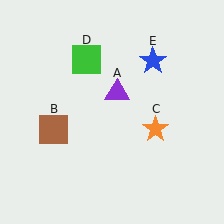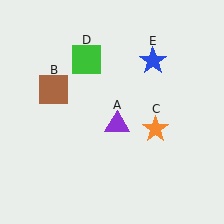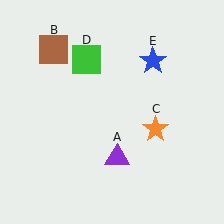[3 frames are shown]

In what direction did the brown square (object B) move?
The brown square (object B) moved up.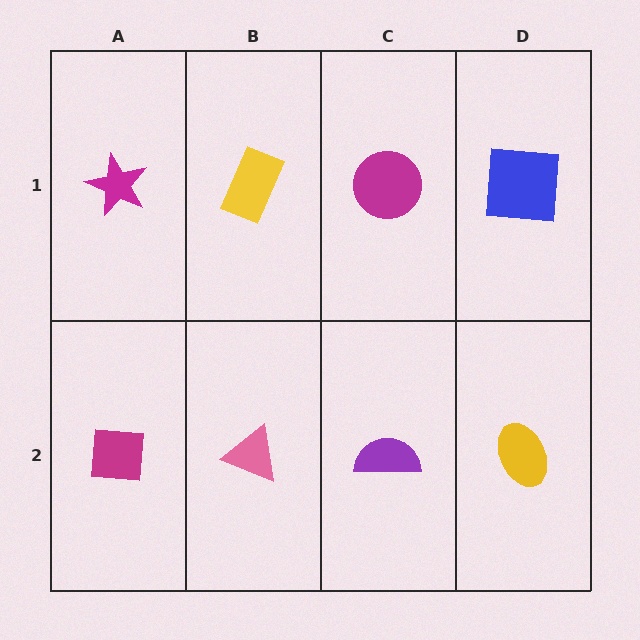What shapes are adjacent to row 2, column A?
A magenta star (row 1, column A), a pink triangle (row 2, column B).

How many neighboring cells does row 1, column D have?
2.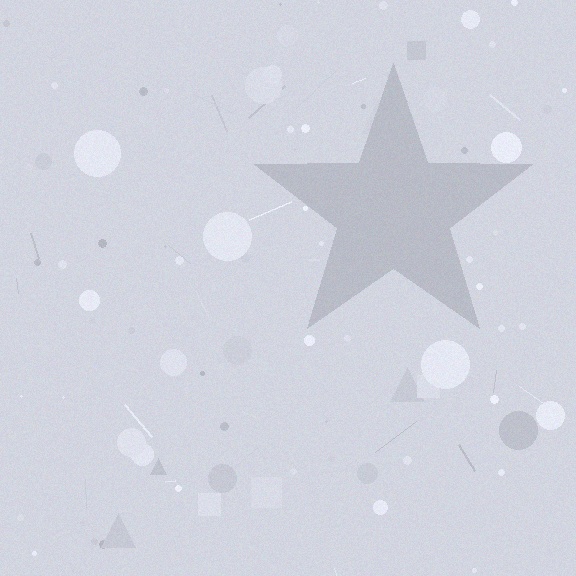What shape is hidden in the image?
A star is hidden in the image.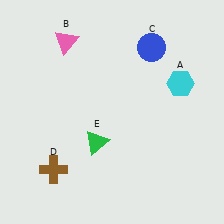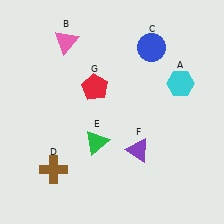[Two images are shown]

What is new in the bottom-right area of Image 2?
A purple triangle (F) was added in the bottom-right area of Image 2.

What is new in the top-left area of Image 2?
A red pentagon (G) was added in the top-left area of Image 2.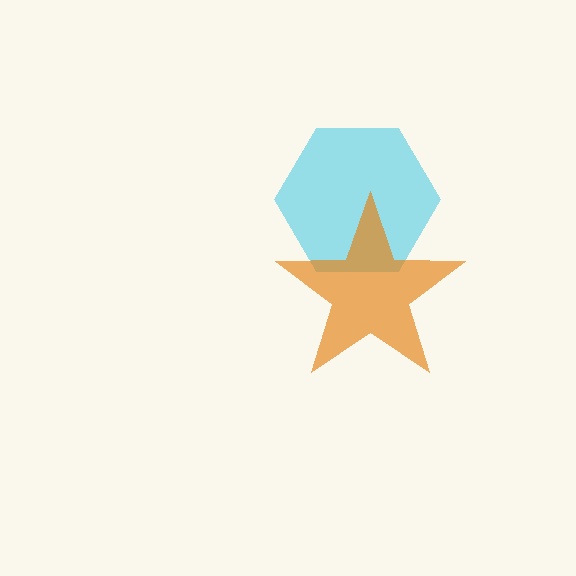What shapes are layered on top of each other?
The layered shapes are: a cyan hexagon, an orange star.